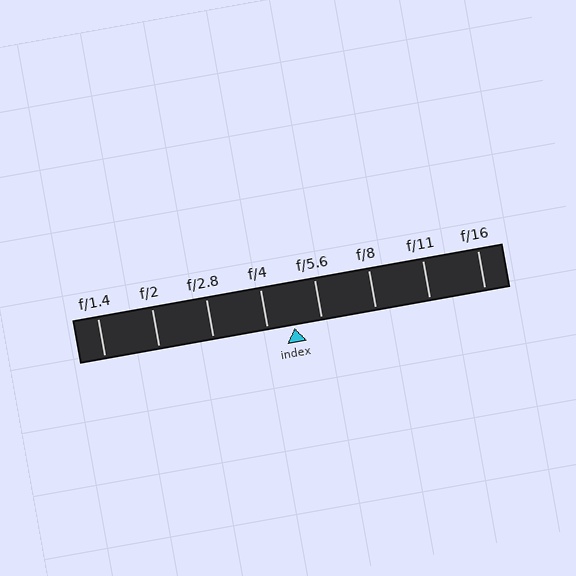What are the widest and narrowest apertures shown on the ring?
The widest aperture shown is f/1.4 and the narrowest is f/16.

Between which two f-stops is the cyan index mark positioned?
The index mark is between f/4 and f/5.6.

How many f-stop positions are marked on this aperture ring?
There are 8 f-stop positions marked.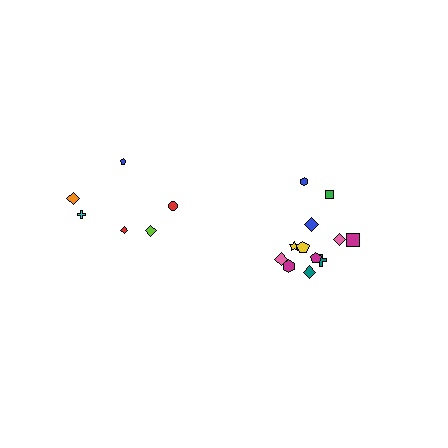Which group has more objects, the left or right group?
The right group.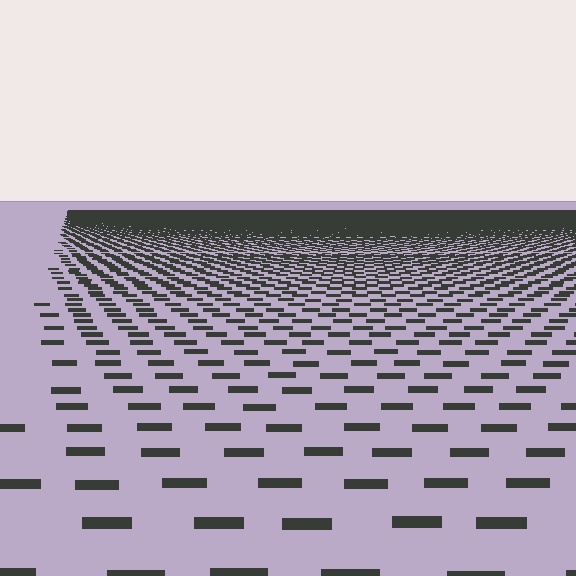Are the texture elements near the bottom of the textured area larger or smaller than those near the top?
Larger. Near the bottom, elements are closer to the viewer and appear at a bigger on-screen size.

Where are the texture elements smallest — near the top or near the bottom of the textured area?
Near the top.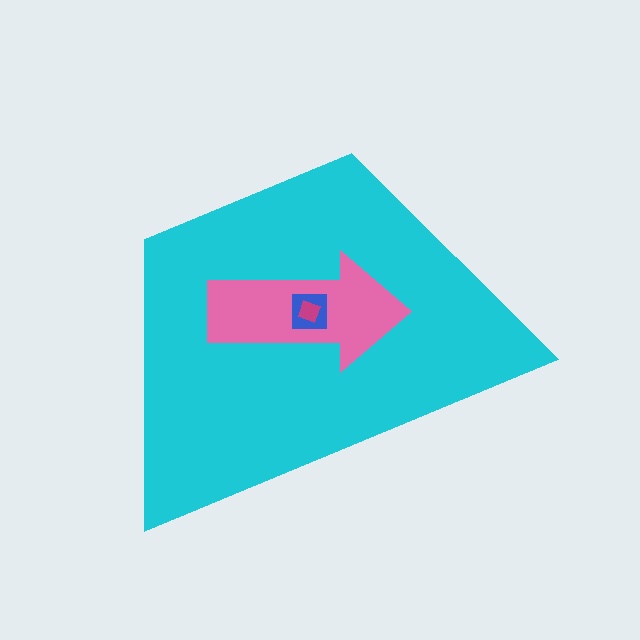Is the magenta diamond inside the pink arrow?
Yes.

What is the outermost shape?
The cyan trapezoid.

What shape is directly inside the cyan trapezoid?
The pink arrow.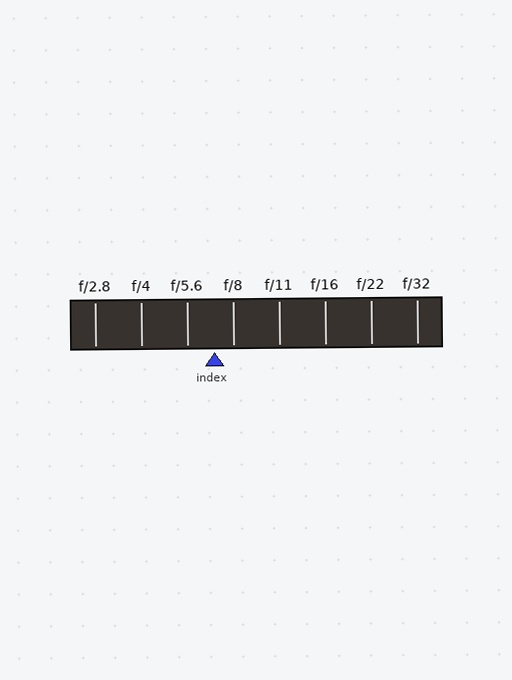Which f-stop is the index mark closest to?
The index mark is closest to f/8.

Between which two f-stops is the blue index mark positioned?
The index mark is between f/5.6 and f/8.